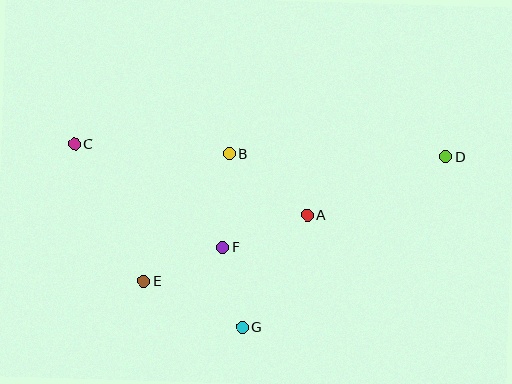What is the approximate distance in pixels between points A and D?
The distance between A and D is approximately 151 pixels.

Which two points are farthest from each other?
Points C and D are farthest from each other.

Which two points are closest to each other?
Points F and G are closest to each other.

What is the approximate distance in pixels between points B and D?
The distance between B and D is approximately 217 pixels.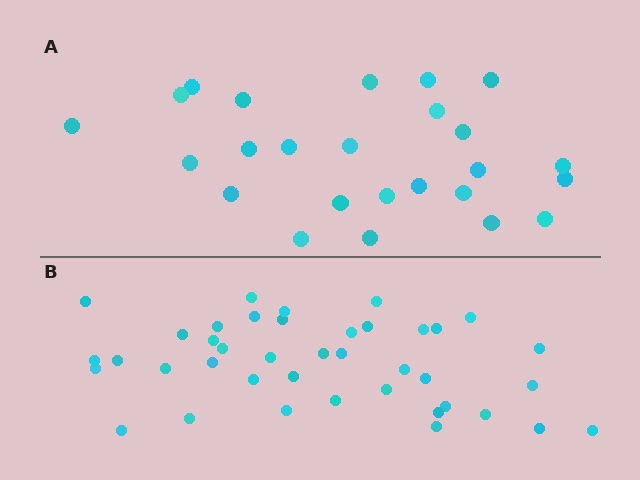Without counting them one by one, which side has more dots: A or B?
Region B (the bottom region) has more dots.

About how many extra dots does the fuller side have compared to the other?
Region B has approximately 15 more dots than region A.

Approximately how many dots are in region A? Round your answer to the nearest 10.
About 20 dots. (The exact count is 25, which rounds to 20.)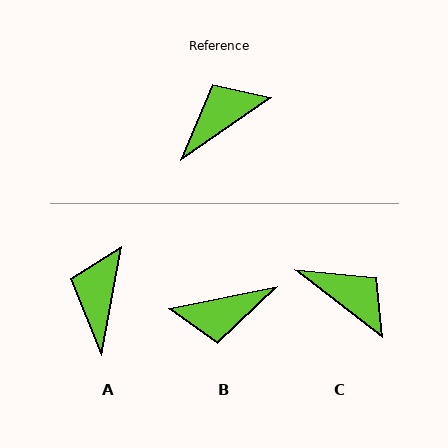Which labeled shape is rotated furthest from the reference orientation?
B, about 156 degrees away.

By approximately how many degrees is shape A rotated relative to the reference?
Approximately 45 degrees counter-clockwise.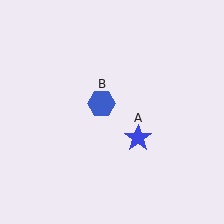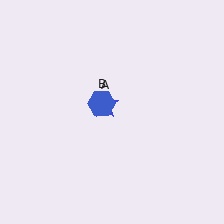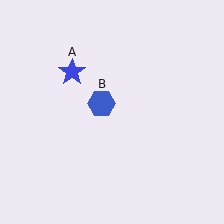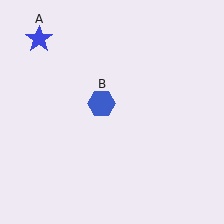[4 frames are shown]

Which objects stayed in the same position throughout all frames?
Blue hexagon (object B) remained stationary.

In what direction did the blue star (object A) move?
The blue star (object A) moved up and to the left.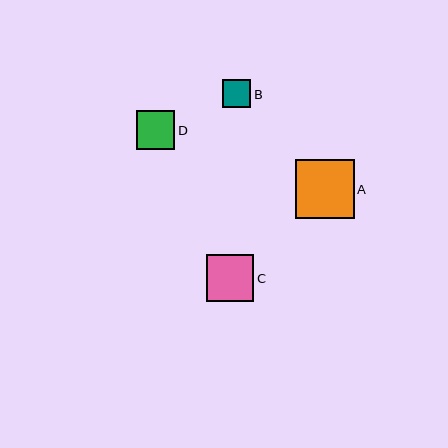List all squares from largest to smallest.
From largest to smallest: A, C, D, B.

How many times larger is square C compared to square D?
Square C is approximately 1.2 times the size of square D.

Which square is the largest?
Square A is the largest with a size of approximately 58 pixels.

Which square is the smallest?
Square B is the smallest with a size of approximately 28 pixels.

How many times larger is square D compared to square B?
Square D is approximately 1.3 times the size of square B.